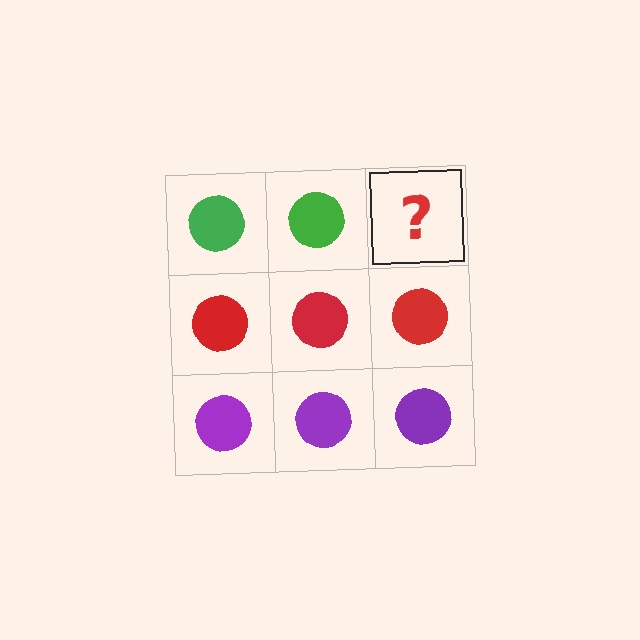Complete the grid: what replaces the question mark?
The question mark should be replaced with a green circle.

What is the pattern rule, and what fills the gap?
The rule is that each row has a consistent color. The gap should be filled with a green circle.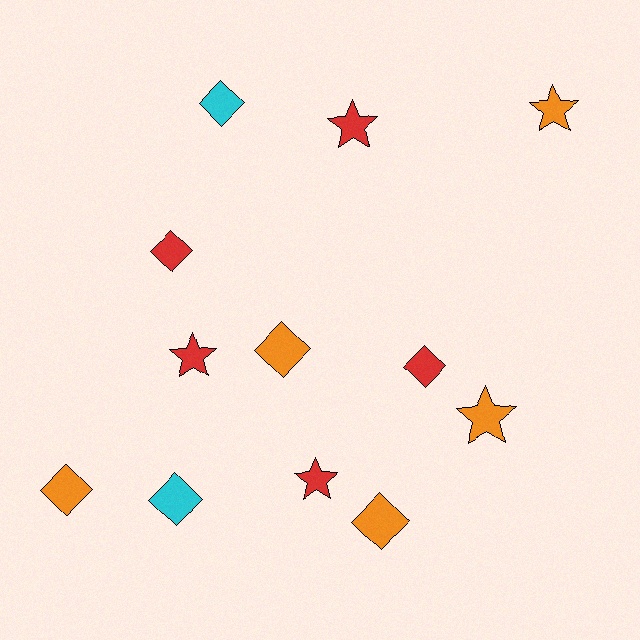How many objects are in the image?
There are 12 objects.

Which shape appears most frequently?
Diamond, with 7 objects.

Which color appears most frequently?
Red, with 5 objects.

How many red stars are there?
There are 3 red stars.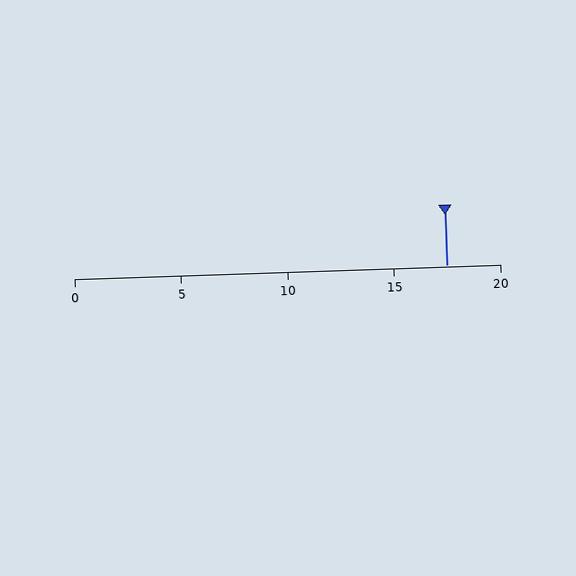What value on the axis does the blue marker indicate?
The marker indicates approximately 17.5.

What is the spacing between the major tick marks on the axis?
The major ticks are spaced 5 apart.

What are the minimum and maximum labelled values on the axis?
The axis runs from 0 to 20.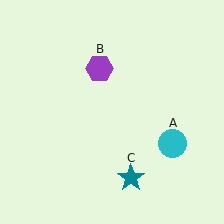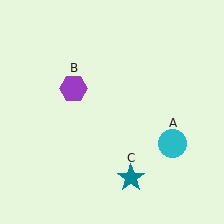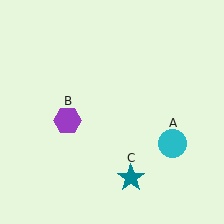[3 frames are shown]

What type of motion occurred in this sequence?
The purple hexagon (object B) rotated counterclockwise around the center of the scene.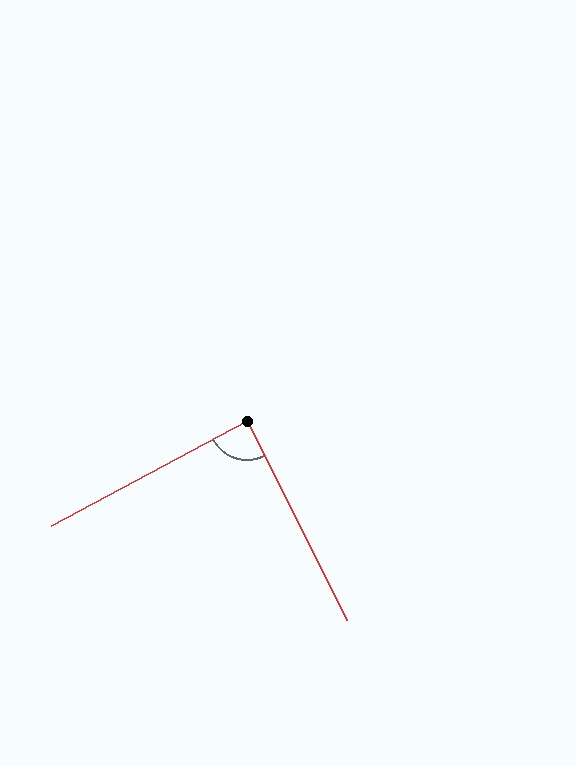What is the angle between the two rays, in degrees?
Approximately 89 degrees.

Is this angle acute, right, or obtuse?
It is approximately a right angle.